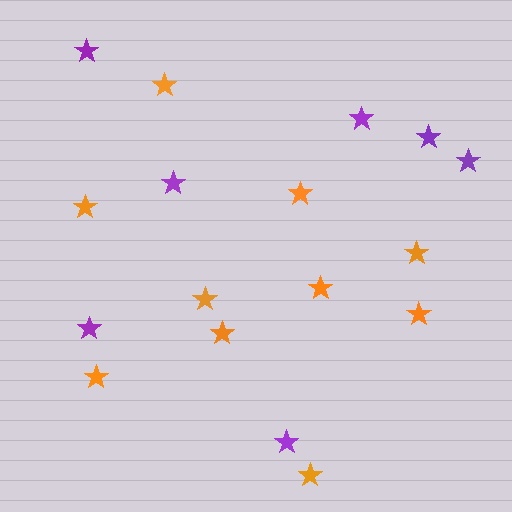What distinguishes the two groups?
There are 2 groups: one group of orange stars (10) and one group of purple stars (7).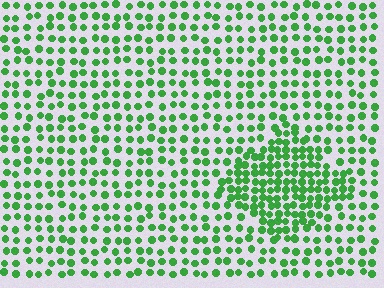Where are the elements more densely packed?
The elements are more densely packed inside the diamond boundary.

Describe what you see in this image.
The image contains small green elements arranged at two different densities. A diamond-shaped region is visible where the elements are more densely packed than the surrounding area.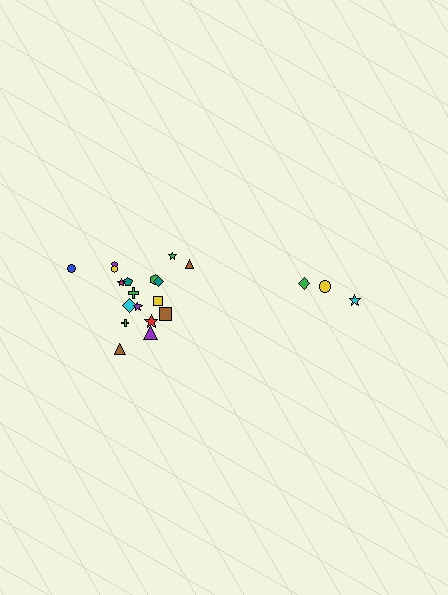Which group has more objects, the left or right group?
The left group.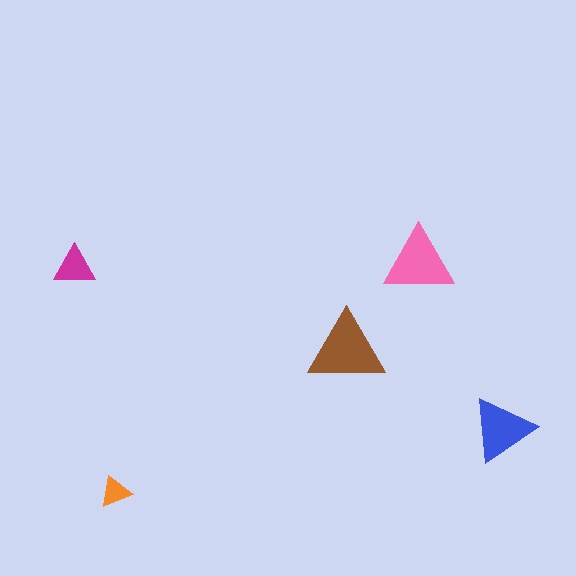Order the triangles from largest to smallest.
the brown one, the pink one, the blue one, the magenta one, the orange one.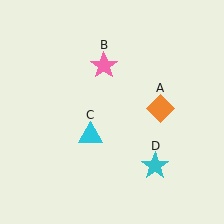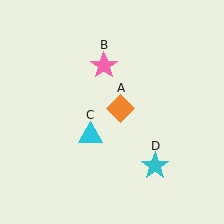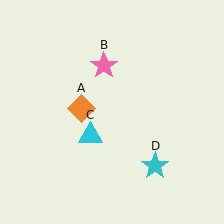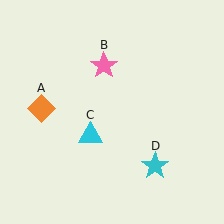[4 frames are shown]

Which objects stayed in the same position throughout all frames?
Pink star (object B) and cyan triangle (object C) and cyan star (object D) remained stationary.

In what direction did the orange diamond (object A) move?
The orange diamond (object A) moved left.